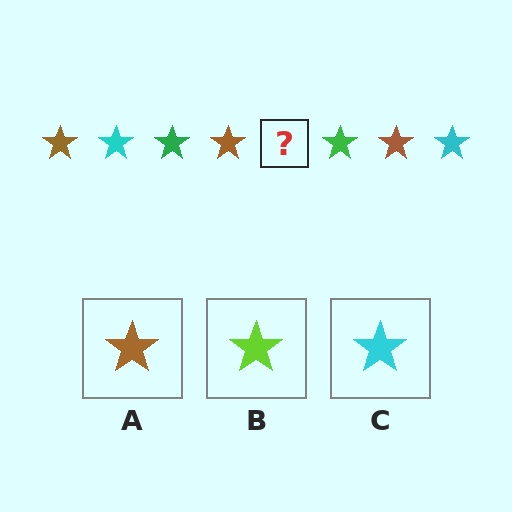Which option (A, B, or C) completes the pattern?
C.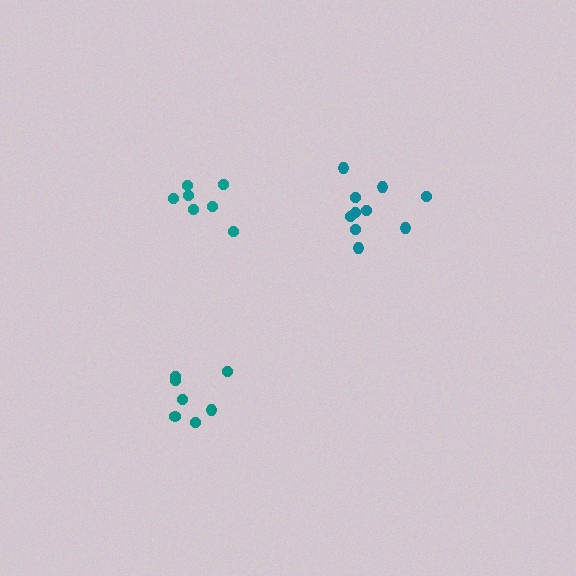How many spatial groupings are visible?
There are 3 spatial groupings.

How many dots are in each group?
Group 1: 7 dots, Group 2: 7 dots, Group 3: 10 dots (24 total).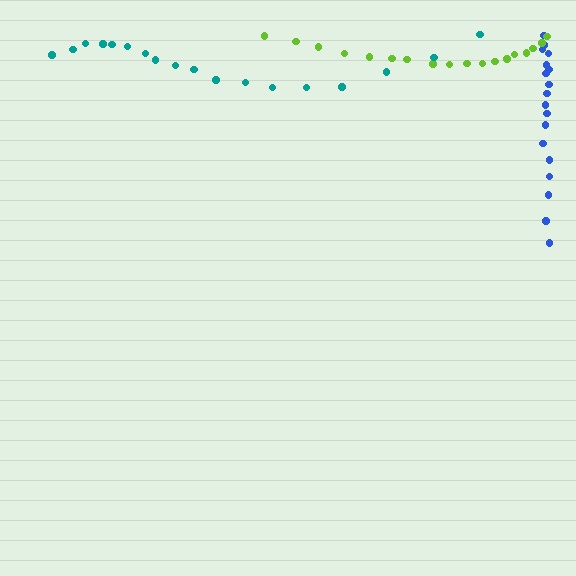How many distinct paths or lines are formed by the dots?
There are 3 distinct paths.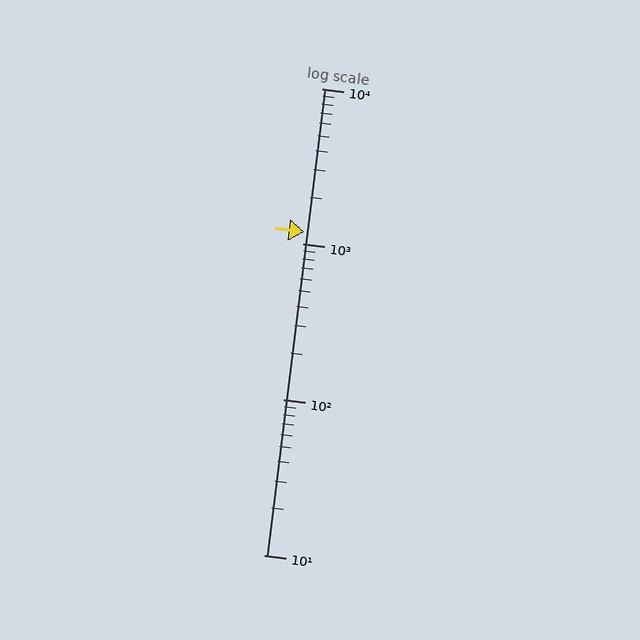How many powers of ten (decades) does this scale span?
The scale spans 3 decades, from 10 to 10000.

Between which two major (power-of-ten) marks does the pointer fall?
The pointer is between 1000 and 10000.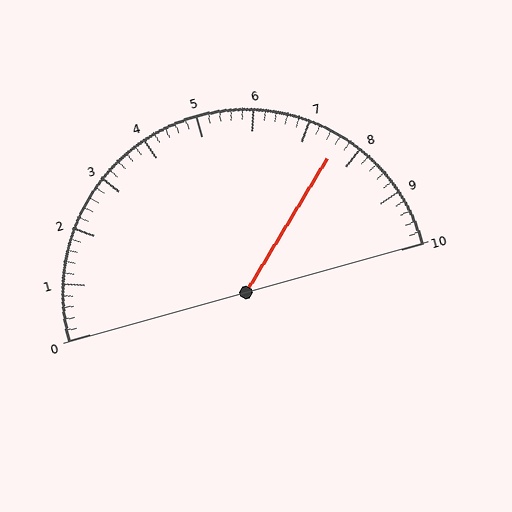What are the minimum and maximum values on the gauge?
The gauge ranges from 0 to 10.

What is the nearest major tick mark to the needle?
The nearest major tick mark is 8.